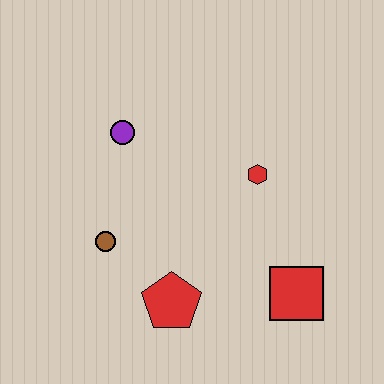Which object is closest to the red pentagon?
The brown circle is closest to the red pentagon.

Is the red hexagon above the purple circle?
No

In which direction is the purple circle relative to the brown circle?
The purple circle is above the brown circle.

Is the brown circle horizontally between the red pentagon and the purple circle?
No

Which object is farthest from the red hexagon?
The brown circle is farthest from the red hexagon.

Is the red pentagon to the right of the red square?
No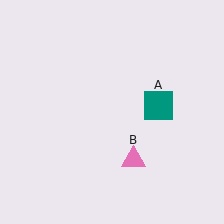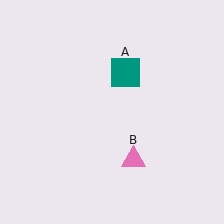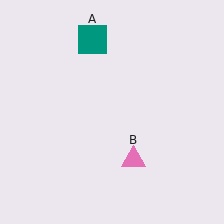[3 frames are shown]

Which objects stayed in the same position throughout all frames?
Pink triangle (object B) remained stationary.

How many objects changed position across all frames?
1 object changed position: teal square (object A).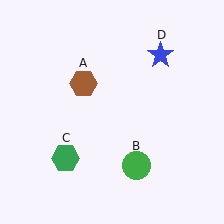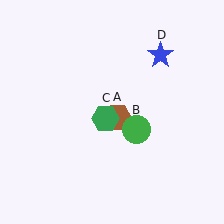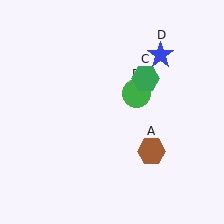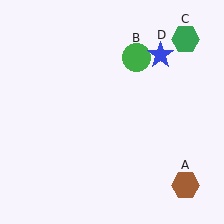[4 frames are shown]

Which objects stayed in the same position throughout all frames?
Blue star (object D) remained stationary.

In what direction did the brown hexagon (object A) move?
The brown hexagon (object A) moved down and to the right.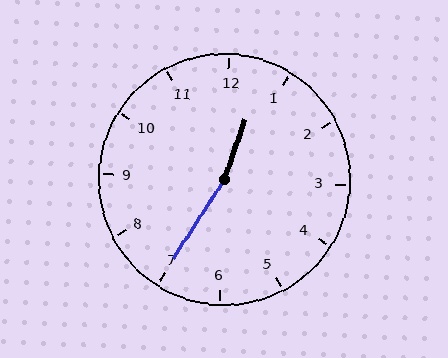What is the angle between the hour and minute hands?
Approximately 168 degrees.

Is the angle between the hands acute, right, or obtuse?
It is obtuse.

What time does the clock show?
12:35.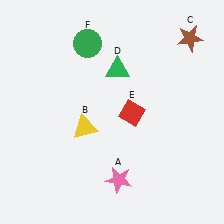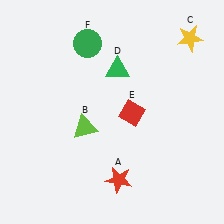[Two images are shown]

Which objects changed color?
A changed from pink to red. B changed from yellow to lime. C changed from brown to yellow.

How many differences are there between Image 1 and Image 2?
There are 3 differences between the two images.